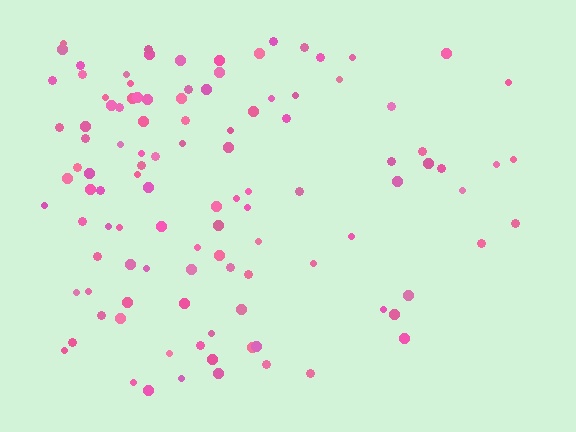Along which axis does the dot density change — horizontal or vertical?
Horizontal.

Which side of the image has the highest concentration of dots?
The left.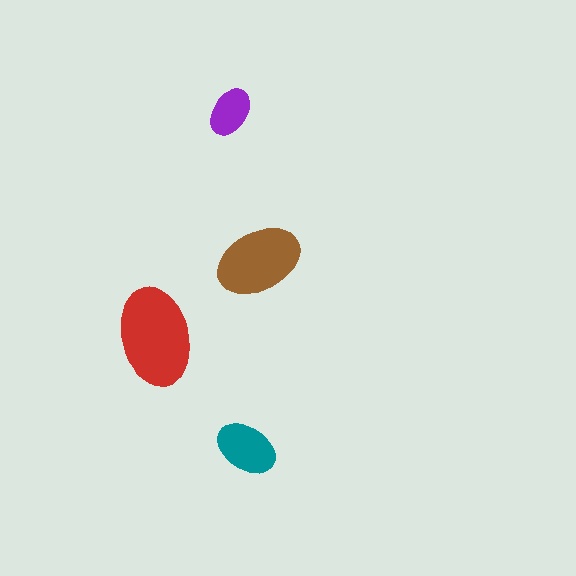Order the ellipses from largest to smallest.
the red one, the brown one, the teal one, the purple one.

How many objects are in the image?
There are 4 objects in the image.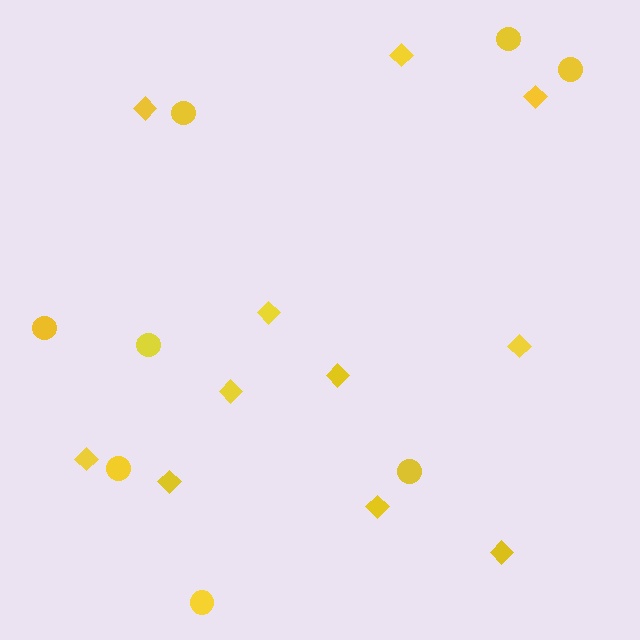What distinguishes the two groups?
There are 2 groups: one group of circles (8) and one group of diamonds (11).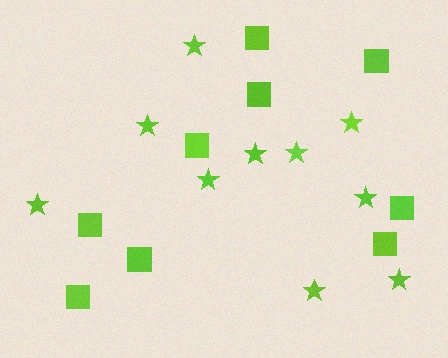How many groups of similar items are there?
There are 2 groups: one group of squares (9) and one group of stars (10).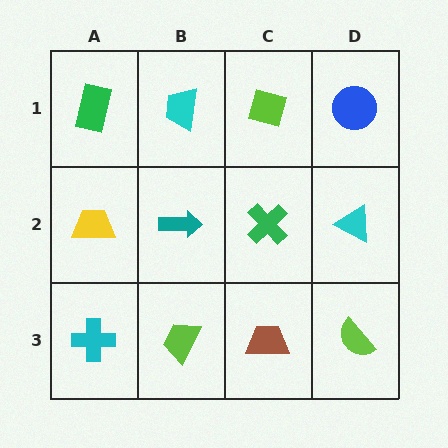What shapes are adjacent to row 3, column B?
A teal arrow (row 2, column B), a cyan cross (row 3, column A), a brown trapezoid (row 3, column C).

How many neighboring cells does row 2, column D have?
3.